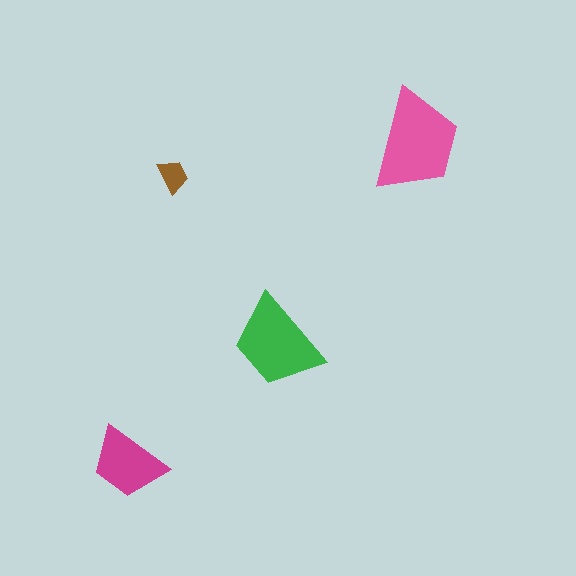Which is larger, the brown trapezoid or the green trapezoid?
The green one.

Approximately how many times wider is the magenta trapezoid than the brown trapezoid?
About 2 times wider.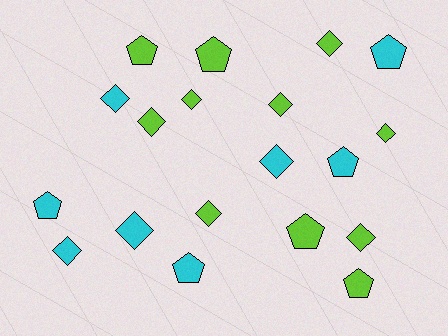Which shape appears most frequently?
Diamond, with 11 objects.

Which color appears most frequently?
Lime, with 11 objects.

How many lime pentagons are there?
There are 4 lime pentagons.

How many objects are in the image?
There are 19 objects.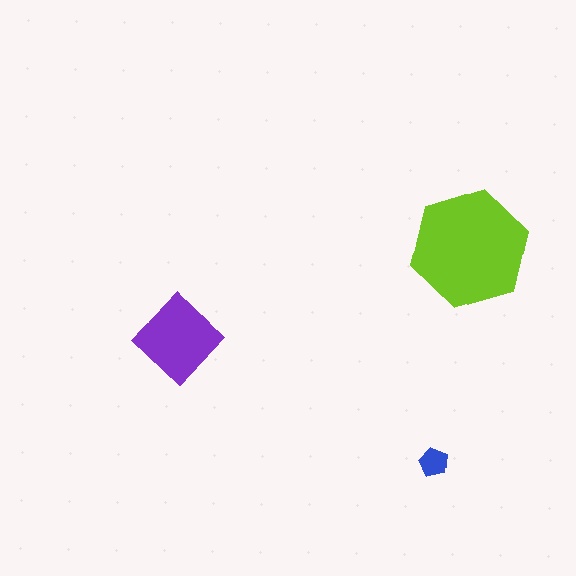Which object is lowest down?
The blue pentagon is bottommost.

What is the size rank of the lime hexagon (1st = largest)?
1st.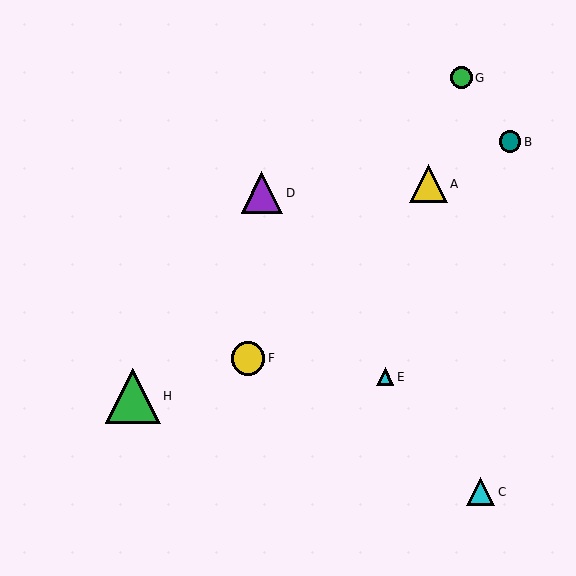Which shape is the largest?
The green triangle (labeled H) is the largest.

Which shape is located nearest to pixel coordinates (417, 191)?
The yellow triangle (labeled A) at (428, 184) is nearest to that location.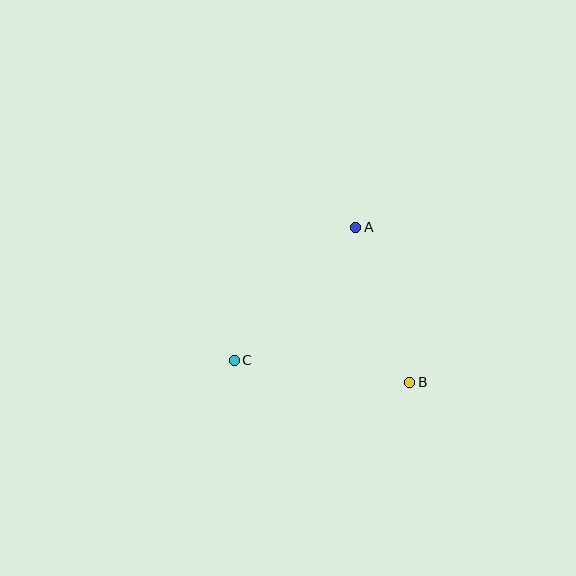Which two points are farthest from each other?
Points A and C are farthest from each other.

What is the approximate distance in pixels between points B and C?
The distance between B and C is approximately 177 pixels.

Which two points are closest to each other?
Points A and B are closest to each other.